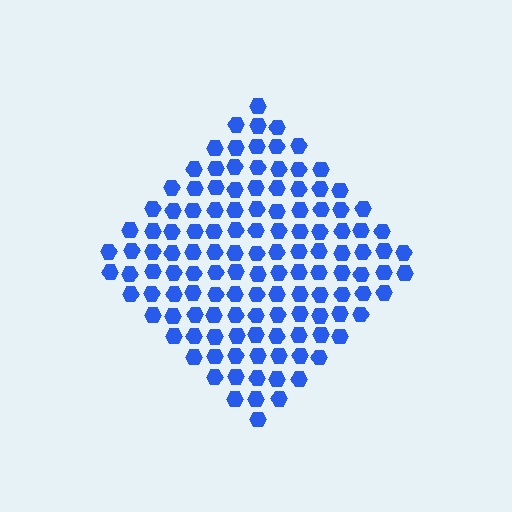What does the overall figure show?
The overall figure shows a diamond.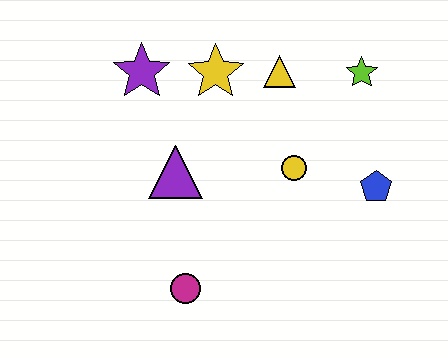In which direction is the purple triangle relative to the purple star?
The purple triangle is below the purple star.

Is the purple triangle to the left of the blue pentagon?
Yes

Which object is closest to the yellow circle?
The blue pentagon is closest to the yellow circle.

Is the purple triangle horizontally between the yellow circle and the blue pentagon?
No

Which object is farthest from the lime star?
The magenta circle is farthest from the lime star.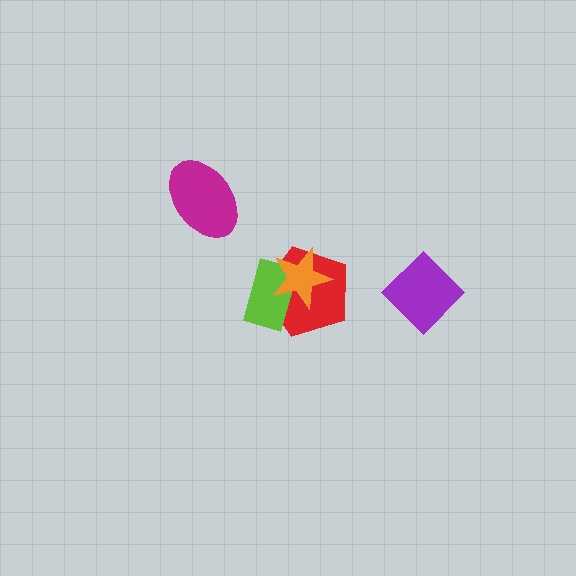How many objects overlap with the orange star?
2 objects overlap with the orange star.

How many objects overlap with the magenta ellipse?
0 objects overlap with the magenta ellipse.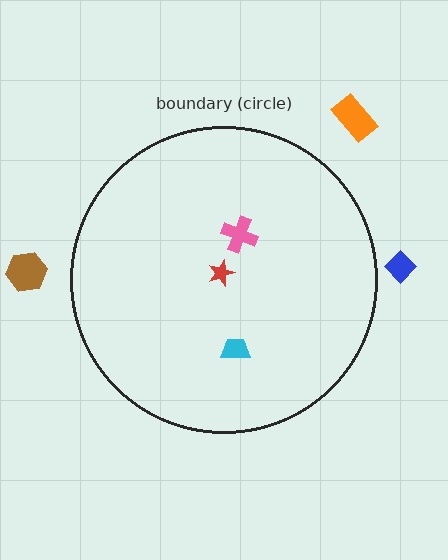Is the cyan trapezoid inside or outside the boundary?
Inside.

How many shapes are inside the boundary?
3 inside, 3 outside.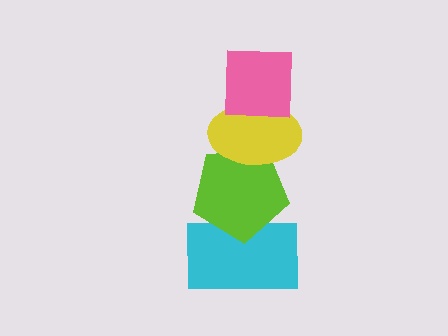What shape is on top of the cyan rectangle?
The lime pentagon is on top of the cyan rectangle.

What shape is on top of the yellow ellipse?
The pink square is on top of the yellow ellipse.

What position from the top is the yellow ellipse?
The yellow ellipse is 2nd from the top.